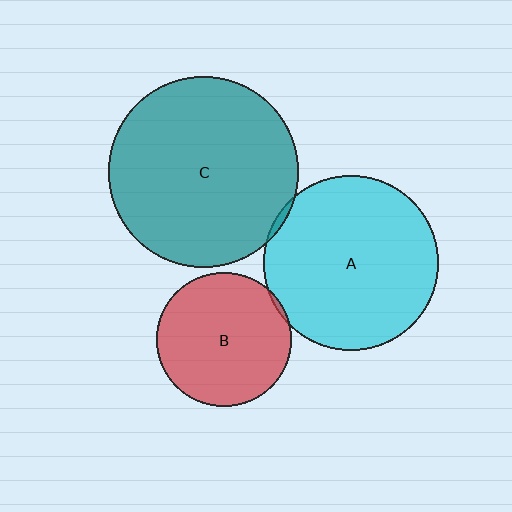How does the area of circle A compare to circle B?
Approximately 1.7 times.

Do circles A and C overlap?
Yes.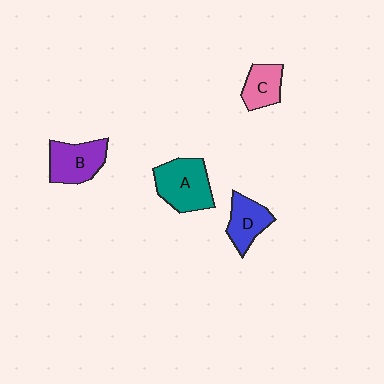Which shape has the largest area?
Shape A (teal).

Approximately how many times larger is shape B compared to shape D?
Approximately 1.2 times.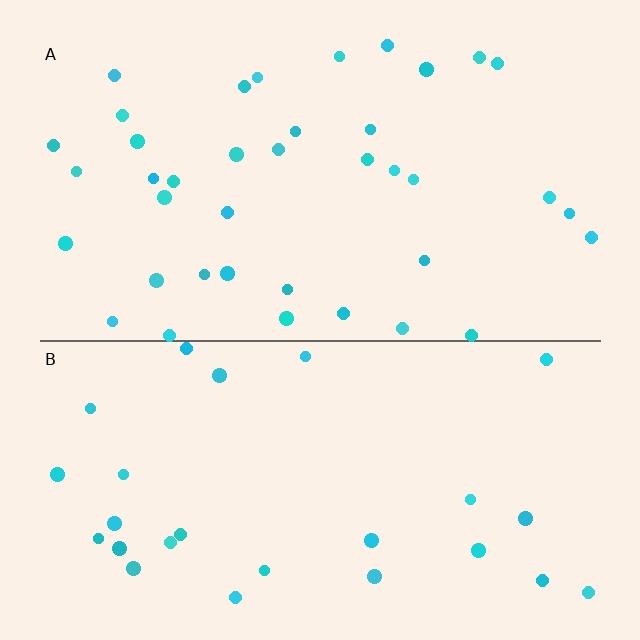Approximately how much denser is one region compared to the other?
Approximately 1.5× — region A over region B.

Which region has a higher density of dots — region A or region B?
A (the top).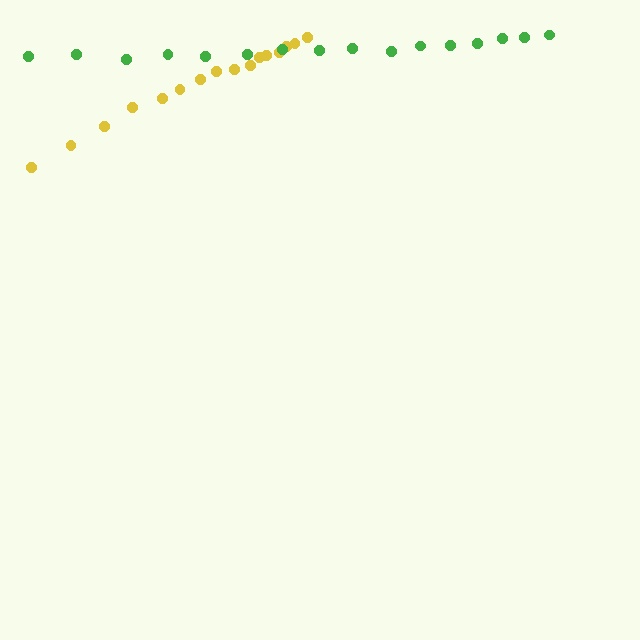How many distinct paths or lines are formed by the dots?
There are 2 distinct paths.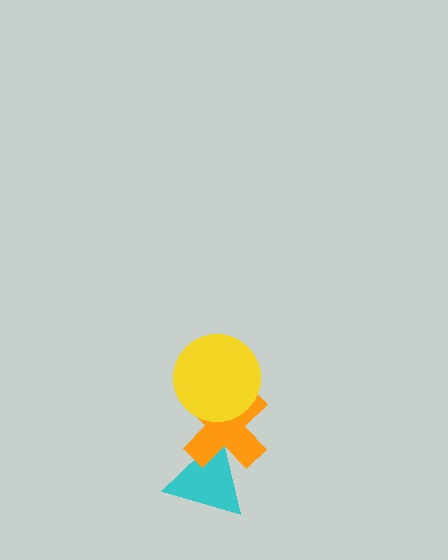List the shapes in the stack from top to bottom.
From top to bottom: the yellow circle, the orange cross, the cyan triangle.